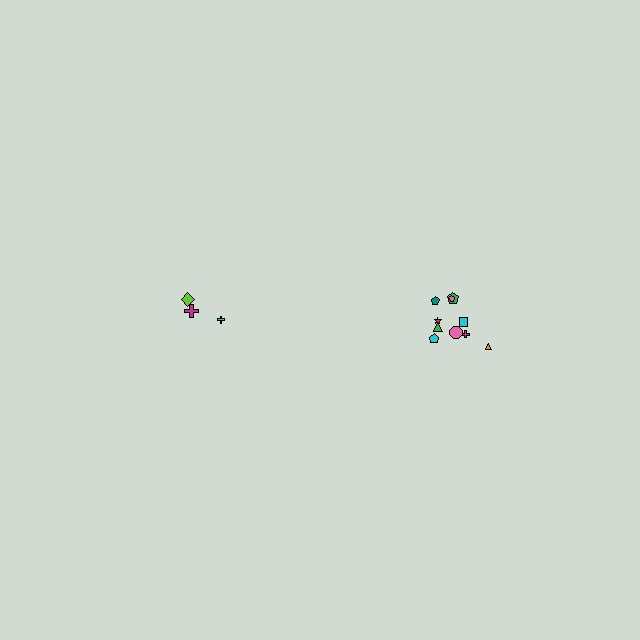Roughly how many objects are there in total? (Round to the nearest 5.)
Roughly 15 objects in total.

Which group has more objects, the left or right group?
The right group.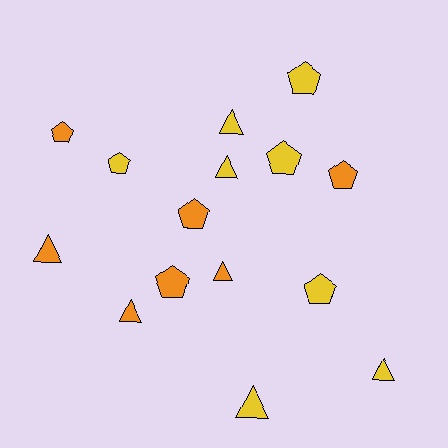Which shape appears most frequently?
Pentagon, with 8 objects.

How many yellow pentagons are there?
There are 4 yellow pentagons.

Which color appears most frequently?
Yellow, with 8 objects.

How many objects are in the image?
There are 15 objects.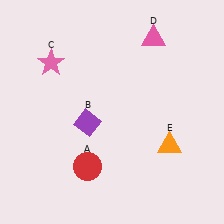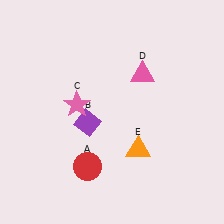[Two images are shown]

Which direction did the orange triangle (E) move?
The orange triangle (E) moved left.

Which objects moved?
The objects that moved are: the pink star (C), the pink triangle (D), the orange triangle (E).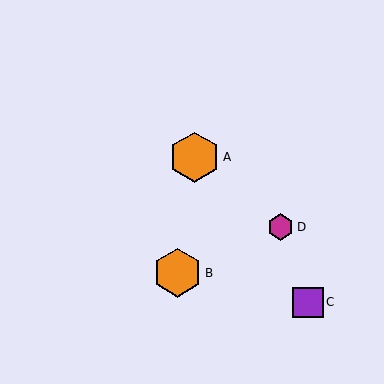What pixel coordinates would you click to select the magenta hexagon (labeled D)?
Click at (281, 227) to select the magenta hexagon D.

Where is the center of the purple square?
The center of the purple square is at (308, 302).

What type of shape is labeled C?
Shape C is a purple square.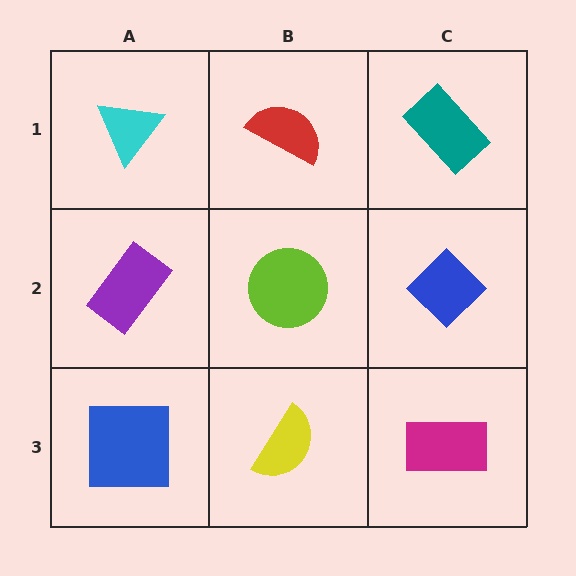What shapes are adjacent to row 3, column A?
A purple rectangle (row 2, column A), a yellow semicircle (row 3, column B).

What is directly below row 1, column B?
A lime circle.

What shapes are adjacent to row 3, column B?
A lime circle (row 2, column B), a blue square (row 3, column A), a magenta rectangle (row 3, column C).